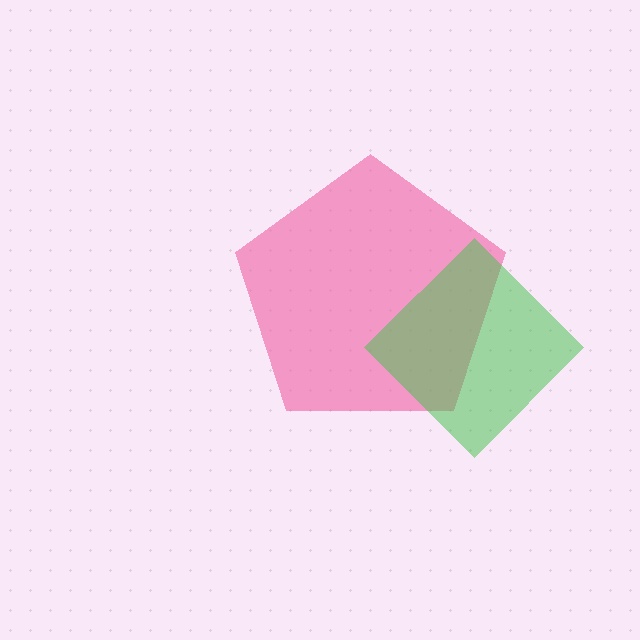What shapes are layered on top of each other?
The layered shapes are: a pink pentagon, a green diamond.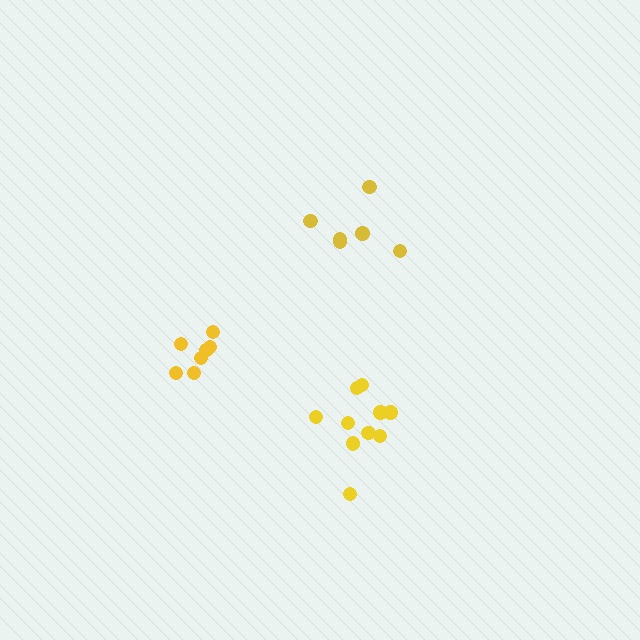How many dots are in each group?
Group 1: 10 dots, Group 2: 6 dots, Group 3: 7 dots (23 total).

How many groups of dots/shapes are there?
There are 3 groups.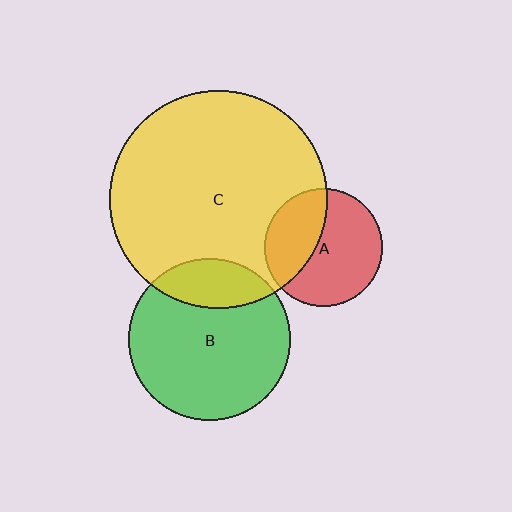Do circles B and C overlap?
Yes.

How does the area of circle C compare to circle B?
Approximately 1.8 times.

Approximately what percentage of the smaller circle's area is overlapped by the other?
Approximately 20%.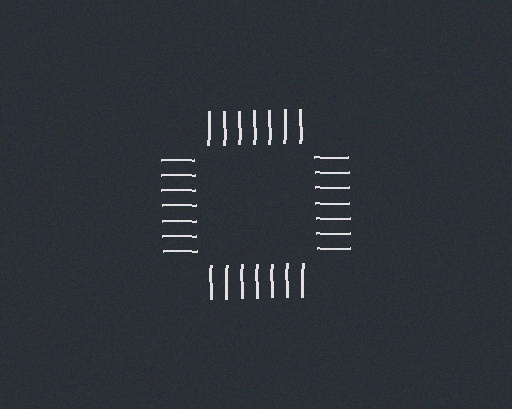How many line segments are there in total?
28 — 7 along each of the 4 edges.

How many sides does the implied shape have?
4 sides — the line-ends trace a square.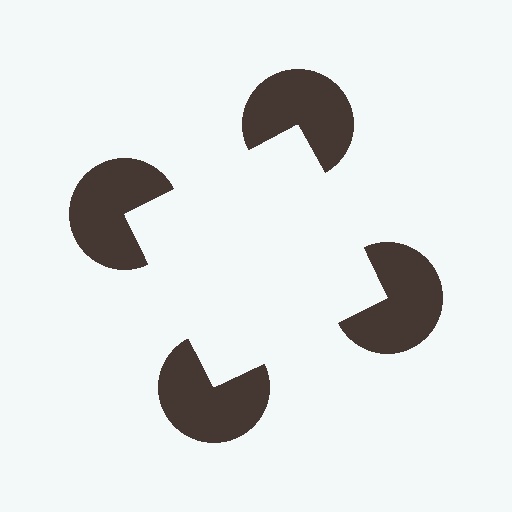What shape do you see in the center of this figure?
An illusory square — its edges are inferred from the aligned wedge cuts in the pac-man discs, not physically drawn.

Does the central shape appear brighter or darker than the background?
It typically appears slightly brighter than the background, even though no actual brightness change is drawn.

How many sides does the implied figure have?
4 sides.